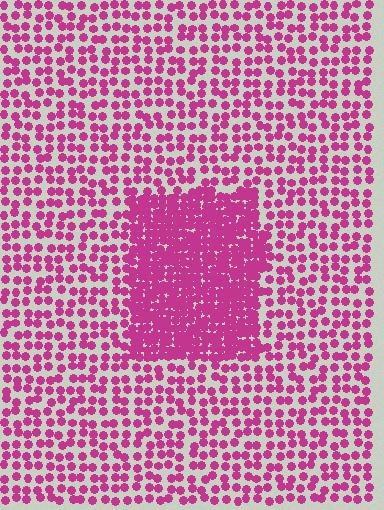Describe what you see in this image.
The image contains small magenta elements arranged at two different densities. A rectangle-shaped region is visible where the elements are more densely packed than the surrounding area.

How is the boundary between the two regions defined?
The boundary is defined by a change in element density (approximately 2.3x ratio). All elements are the same color, size, and shape.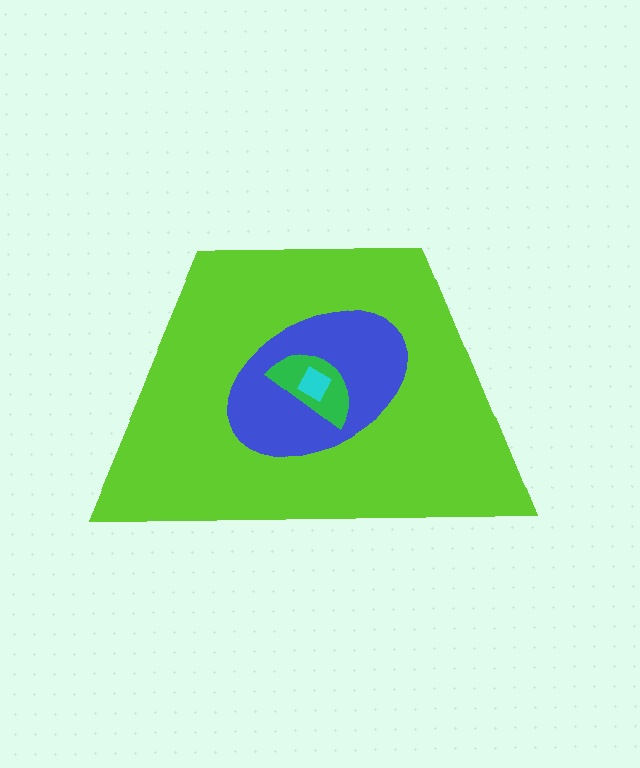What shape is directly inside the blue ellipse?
The green semicircle.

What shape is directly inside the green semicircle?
The cyan diamond.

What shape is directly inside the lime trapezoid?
The blue ellipse.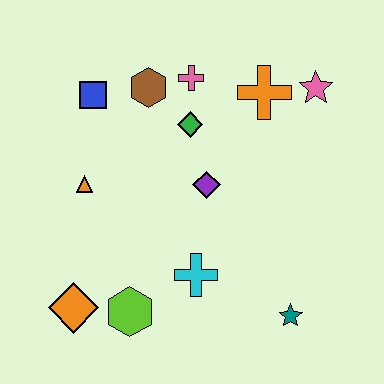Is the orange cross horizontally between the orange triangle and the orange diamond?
No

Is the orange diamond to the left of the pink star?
Yes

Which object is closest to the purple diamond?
The green diamond is closest to the purple diamond.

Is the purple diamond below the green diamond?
Yes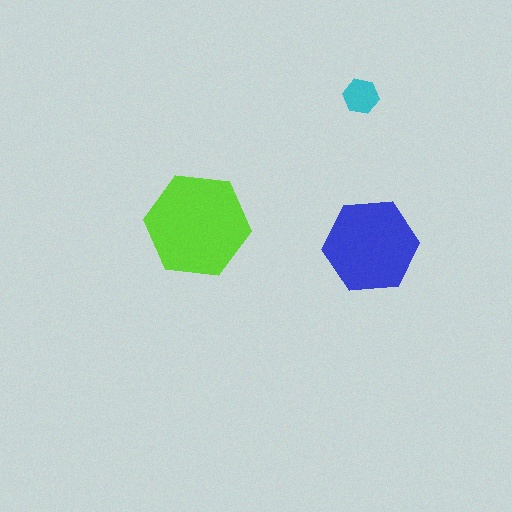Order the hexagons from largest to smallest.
the lime one, the blue one, the cyan one.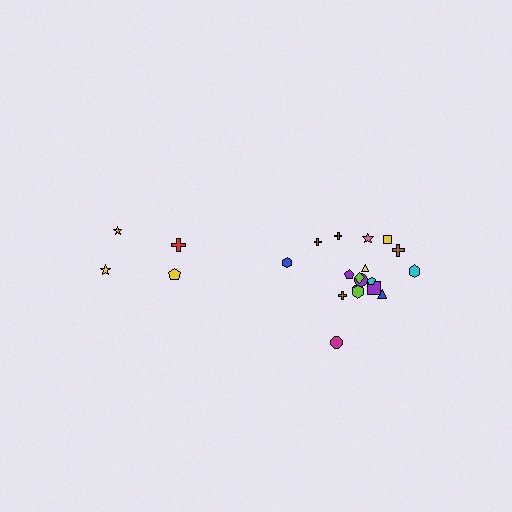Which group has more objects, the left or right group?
The right group.